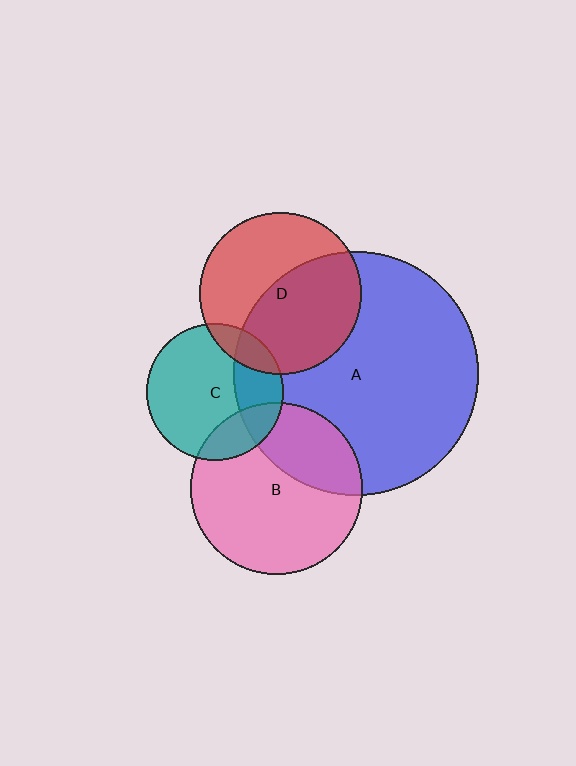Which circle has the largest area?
Circle A (blue).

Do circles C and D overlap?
Yes.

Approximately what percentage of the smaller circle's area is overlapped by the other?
Approximately 15%.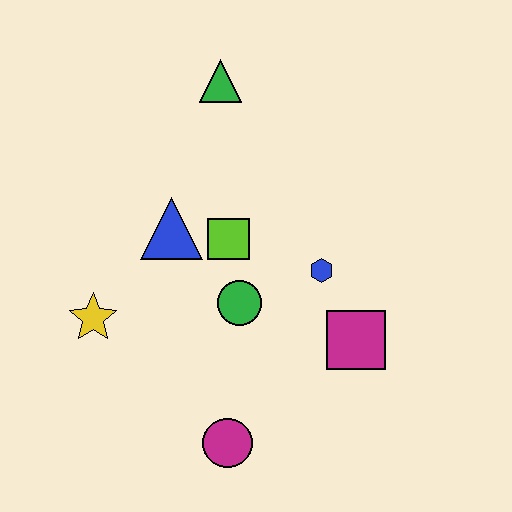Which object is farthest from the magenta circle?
The green triangle is farthest from the magenta circle.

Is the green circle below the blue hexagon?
Yes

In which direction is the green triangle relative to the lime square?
The green triangle is above the lime square.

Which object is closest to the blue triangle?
The lime square is closest to the blue triangle.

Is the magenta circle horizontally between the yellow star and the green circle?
Yes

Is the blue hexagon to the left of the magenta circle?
No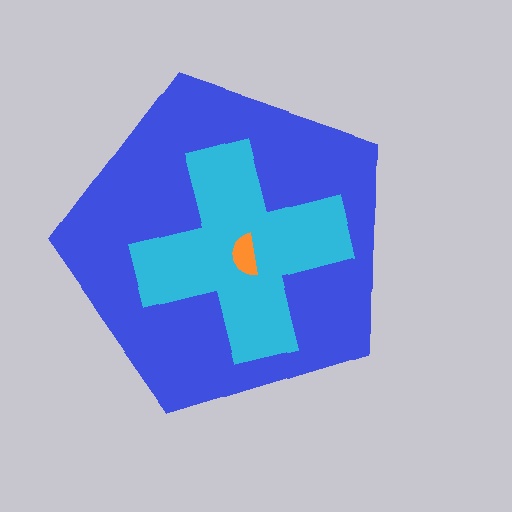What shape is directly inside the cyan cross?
The orange semicircle.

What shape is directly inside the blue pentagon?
The cyan cross.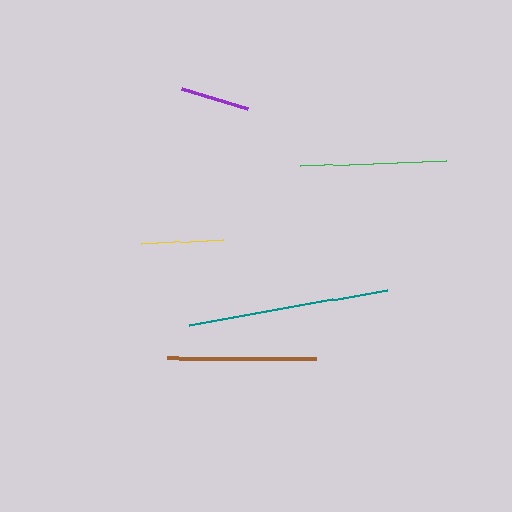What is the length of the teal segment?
The teal segment is approximately 201 pixels long.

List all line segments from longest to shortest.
From longest to shortest: teal, brown, green, yellow, purple.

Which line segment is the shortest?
The purple line is the shortest at approximately 68 pixels.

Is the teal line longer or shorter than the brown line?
The teal line is longer than the brown line.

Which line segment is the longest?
The teal line is the longest at approximately 201 pixels.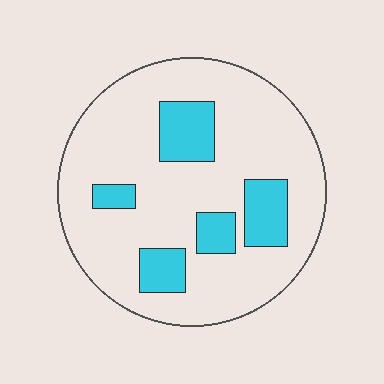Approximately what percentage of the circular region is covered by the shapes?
Approximately 20%.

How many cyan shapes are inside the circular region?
5.